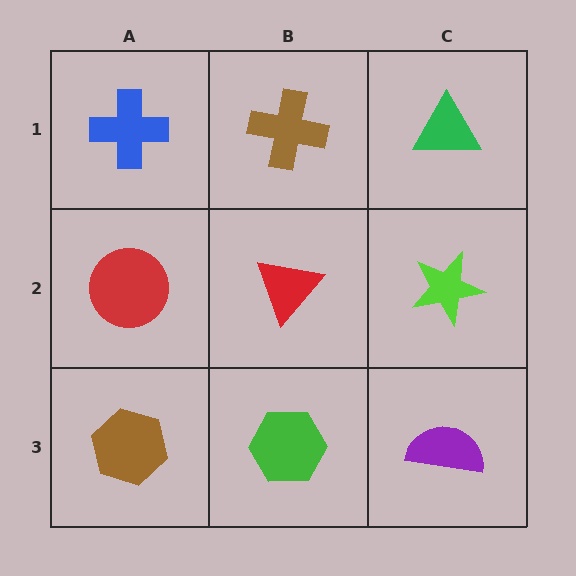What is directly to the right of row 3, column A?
A green hexagon.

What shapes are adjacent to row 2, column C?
A green triangle (row 1, column C), a purple semicircle (row 3, column C), a red triangle (row 2, column B).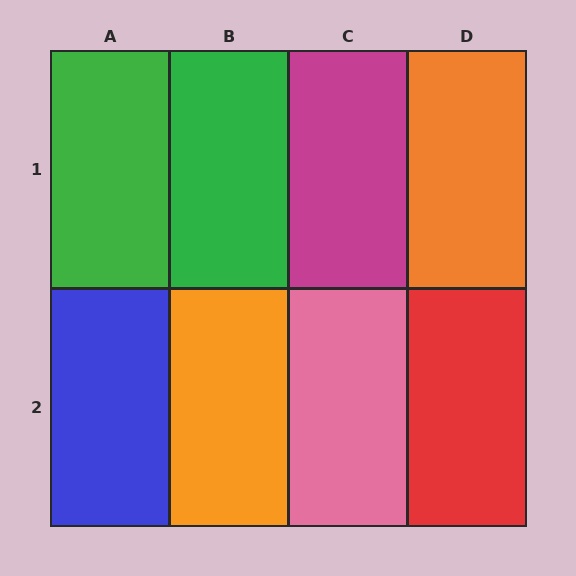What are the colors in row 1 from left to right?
Green, green, magenta, orange.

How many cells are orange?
2 cells are orange.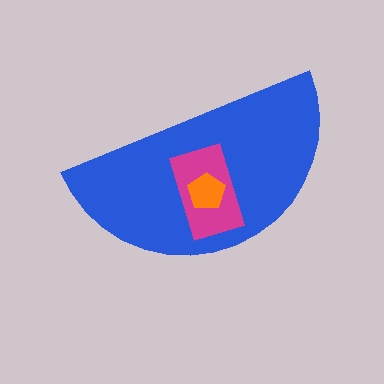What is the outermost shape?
The blue semicircle.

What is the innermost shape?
The orange pentagon.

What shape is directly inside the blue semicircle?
The magenta rectangle.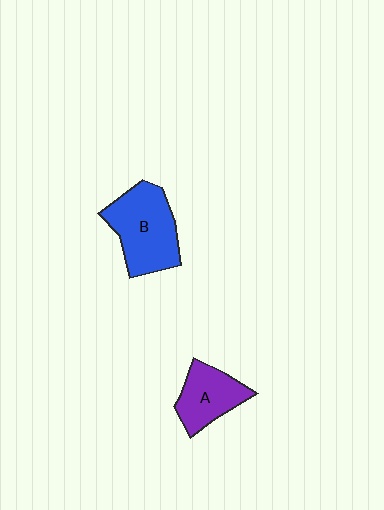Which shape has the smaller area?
Shape A (purple).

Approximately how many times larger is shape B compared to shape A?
Approximately 1.5 times.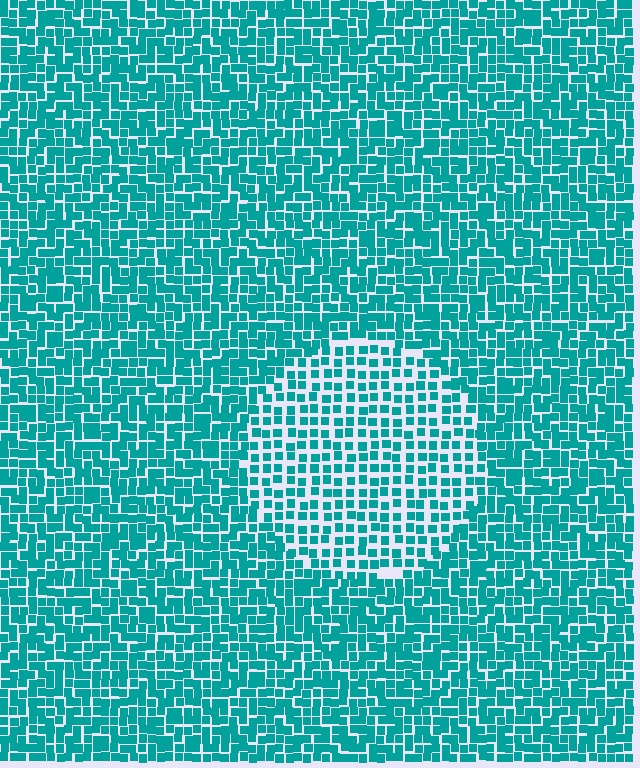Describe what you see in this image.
The image contains small teal elements arranged at two different densities. A circle-shaped region is visible where the elements are less densely packed than the surrounding area.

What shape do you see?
I see a circle.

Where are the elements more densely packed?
The elements are more densely packed outside the circle boundary.